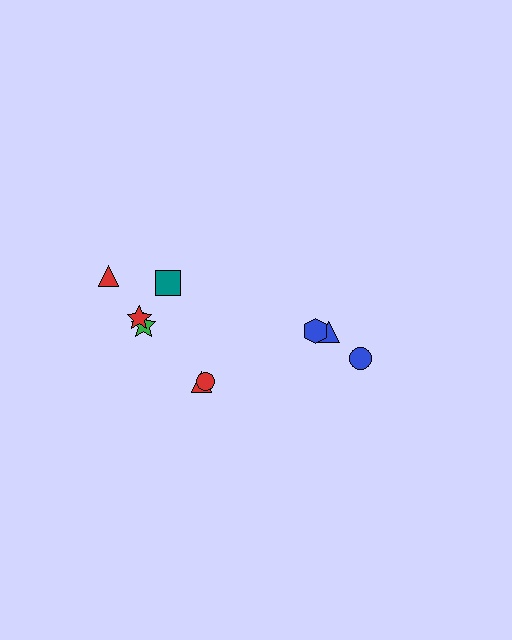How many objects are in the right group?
There are 3 objects.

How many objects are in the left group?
There are 6 objects.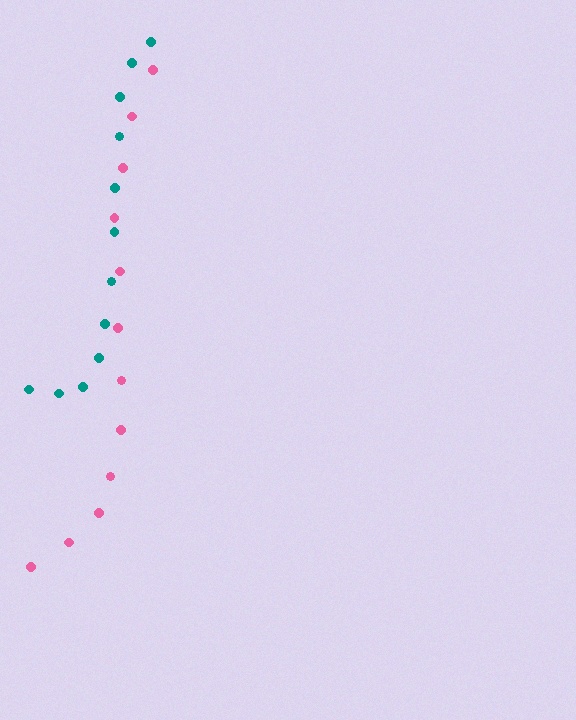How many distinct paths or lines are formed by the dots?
There are 2 distinct paths.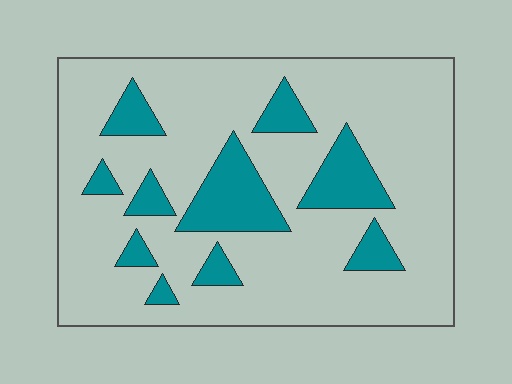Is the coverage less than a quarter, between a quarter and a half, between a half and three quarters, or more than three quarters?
Less than a quarter.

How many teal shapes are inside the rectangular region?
10.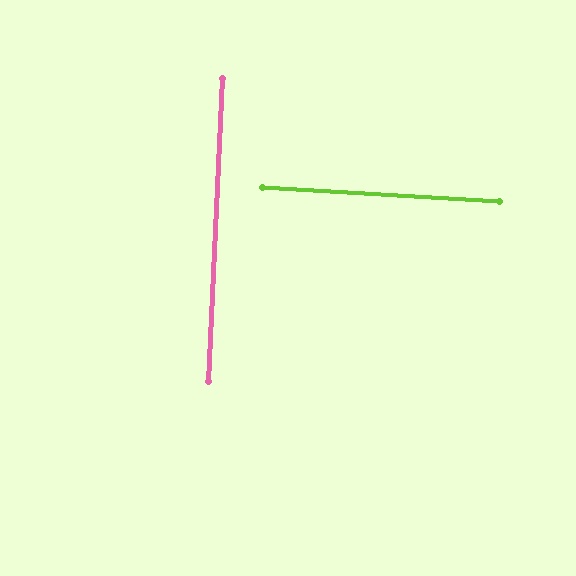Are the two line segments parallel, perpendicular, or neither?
Perpendicular — they meet at approximately 89°.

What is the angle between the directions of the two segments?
Approximately 89 degrees.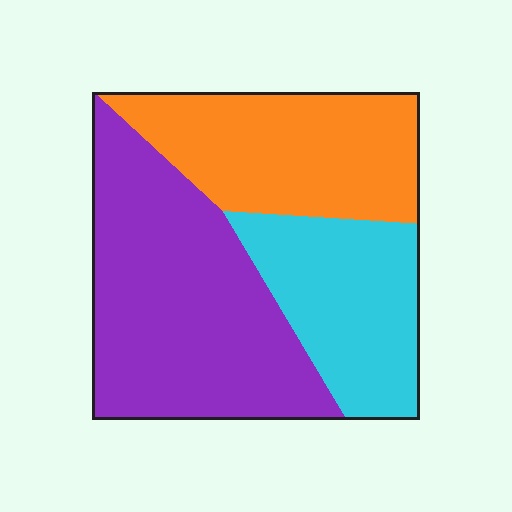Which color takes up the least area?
Cyan, at roughly 25%.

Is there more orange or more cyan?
Orange.